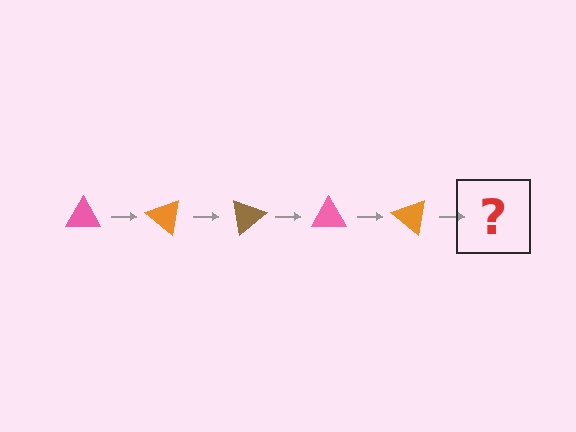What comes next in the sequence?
The next element should be a brown triangle, rotated 200 degrees from the start.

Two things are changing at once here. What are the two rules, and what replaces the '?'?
The two rules are that it rotates 40 degrees each step and the color cycles through pink, orange, and brown. The '?' should be a brown triangle, rotated 200 degrees from the start.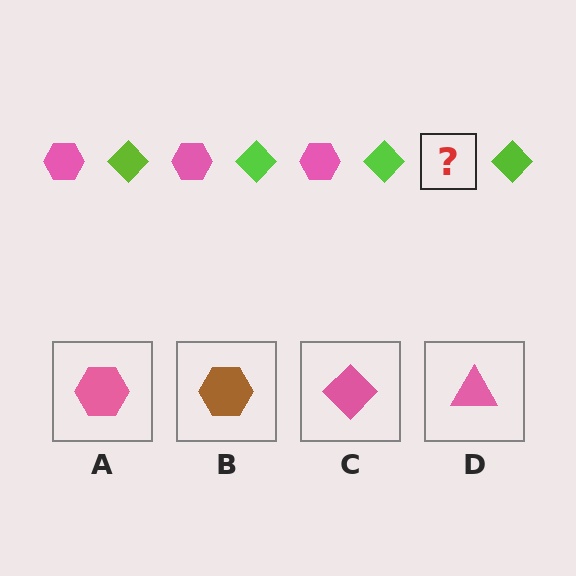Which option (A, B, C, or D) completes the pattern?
A.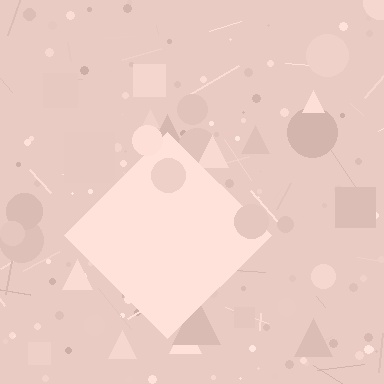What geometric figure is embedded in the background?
A diamond is embedded in the background.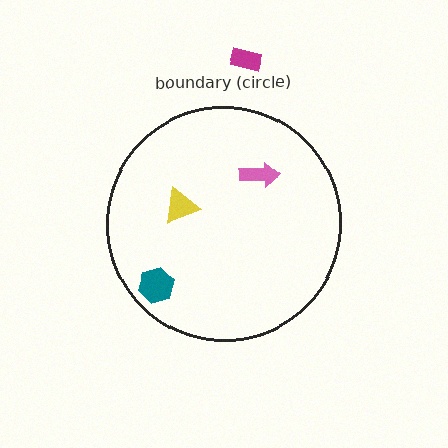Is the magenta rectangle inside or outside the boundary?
Outside.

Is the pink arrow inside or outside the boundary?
Inside.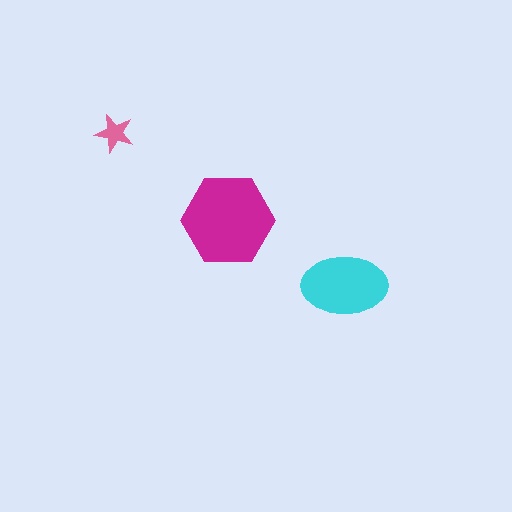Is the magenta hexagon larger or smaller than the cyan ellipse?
Larger.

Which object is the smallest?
The pink star.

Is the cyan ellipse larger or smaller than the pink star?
Larger.